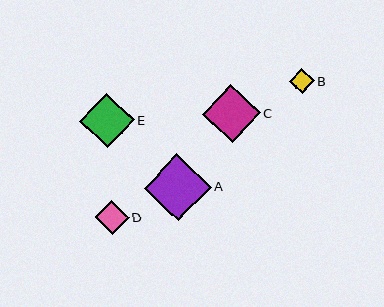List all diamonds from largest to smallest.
From largest to smallest: A, C, E, D, B.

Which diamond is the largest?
Diamond A is the largest with a size of approximately 67 pixels.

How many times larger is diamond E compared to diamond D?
Diamond E is approximately 1.6 times the size of diamond D.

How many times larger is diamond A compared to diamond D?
Diamond A is approximately 1.9 times the size of diamond D.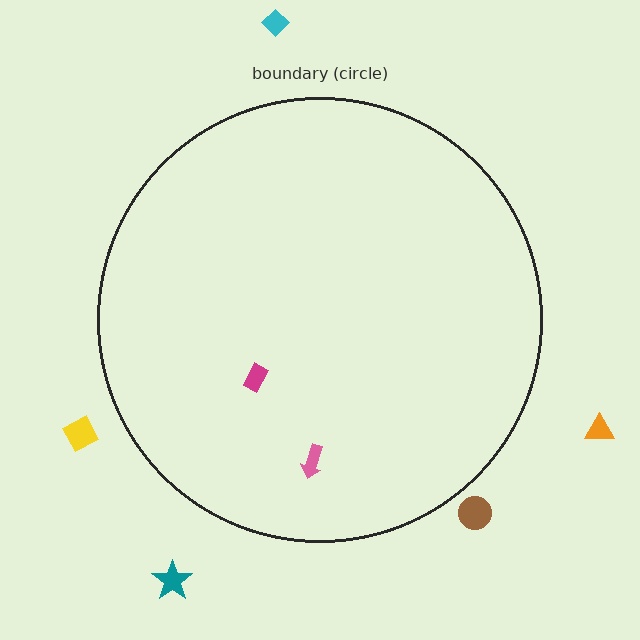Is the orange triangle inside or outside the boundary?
Outside.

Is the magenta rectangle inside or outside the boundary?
Inside.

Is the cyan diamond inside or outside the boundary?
Outside.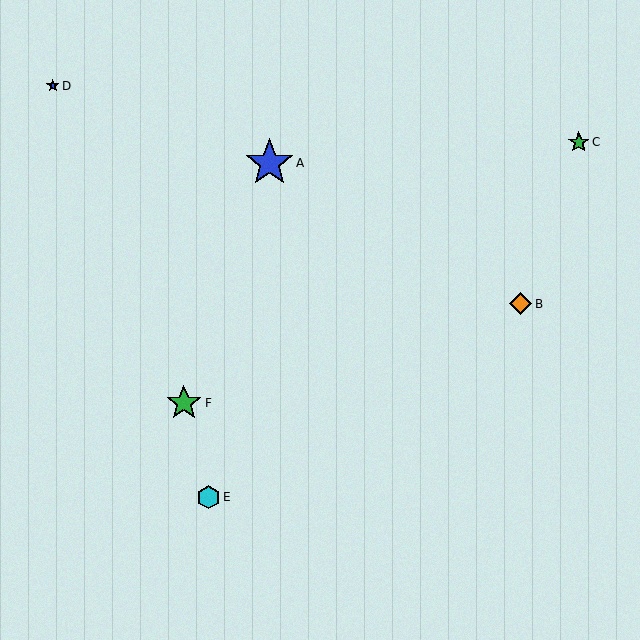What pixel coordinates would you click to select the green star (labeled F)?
Click at (184, 403) to select the green star F.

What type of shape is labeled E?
Shape E is a cyan hexagon.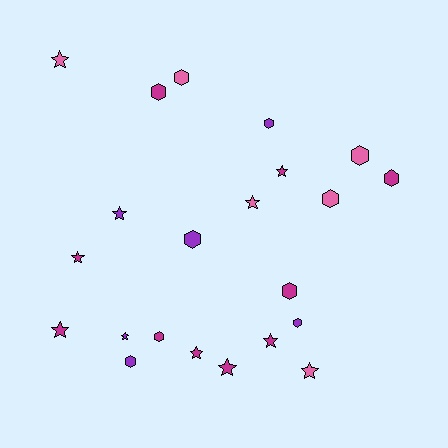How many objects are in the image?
There are 22 objects.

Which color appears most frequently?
Magenta, with 10 objects.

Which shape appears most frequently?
Hexagon, with 11 objects.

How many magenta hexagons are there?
There are 4 magenta hexagons.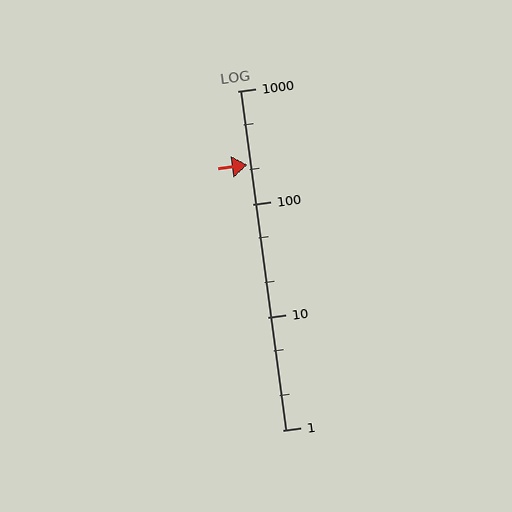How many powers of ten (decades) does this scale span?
The scale spans 3 decades, from 1 to 1000.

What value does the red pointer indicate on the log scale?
The pointer indicates approximately 220.